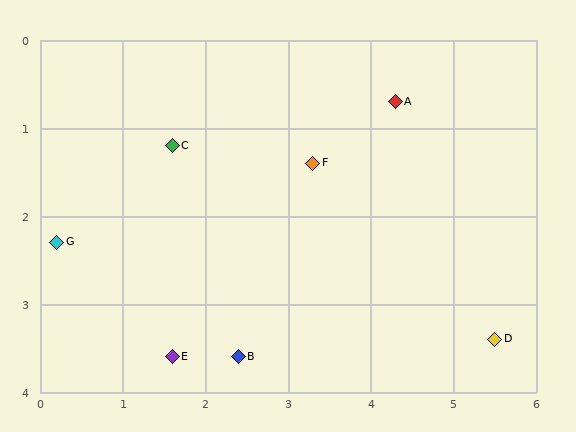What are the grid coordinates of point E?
Point E is at approximately (1.6, 3.6).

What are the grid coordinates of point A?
Point A is at approximately (4.3, 0.7).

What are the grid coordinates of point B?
Point B is at approximately (2.4, 3.6).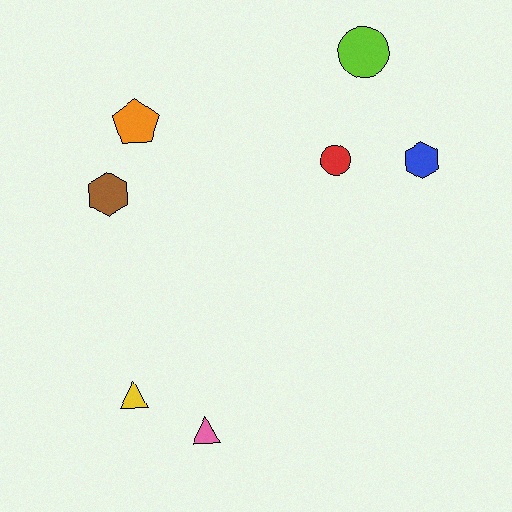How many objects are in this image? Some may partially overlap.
There are 7 objects.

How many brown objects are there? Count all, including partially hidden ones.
There is 1 brown object.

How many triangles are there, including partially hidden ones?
There are 2 triangles.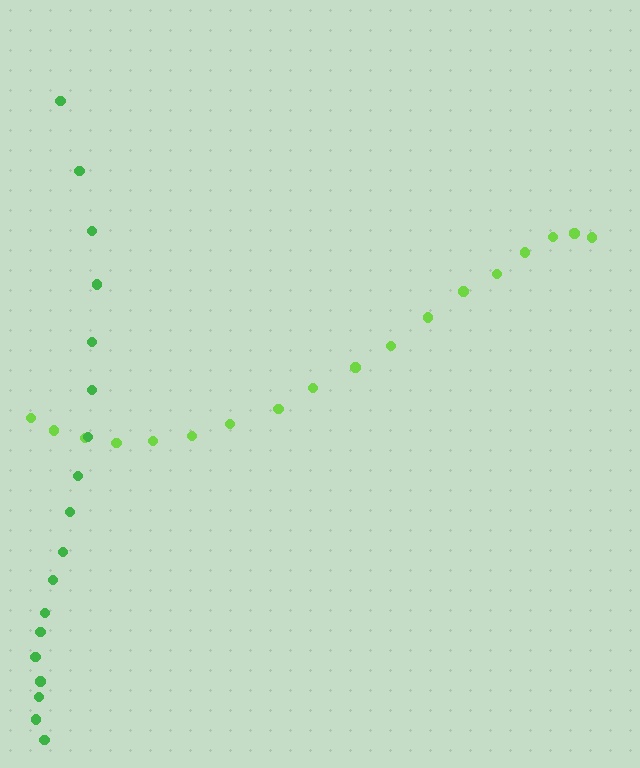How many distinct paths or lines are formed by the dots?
There are 2 distinct paths.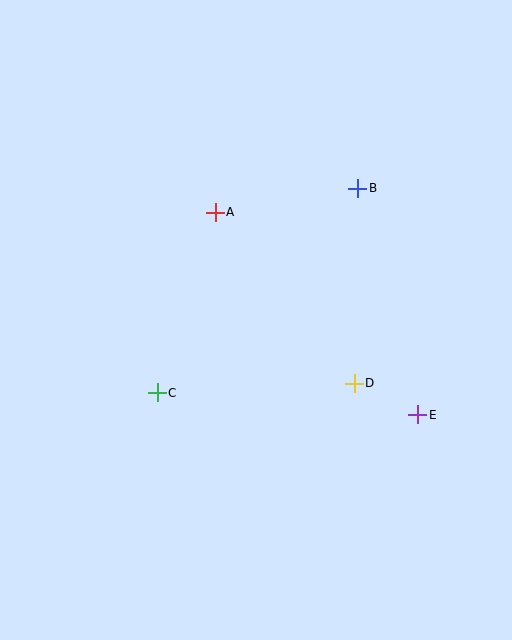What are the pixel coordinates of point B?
Point B is at (358, 188).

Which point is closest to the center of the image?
Point A at (215, 212) is closest to the center.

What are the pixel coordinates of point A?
Point A is at (215, 212).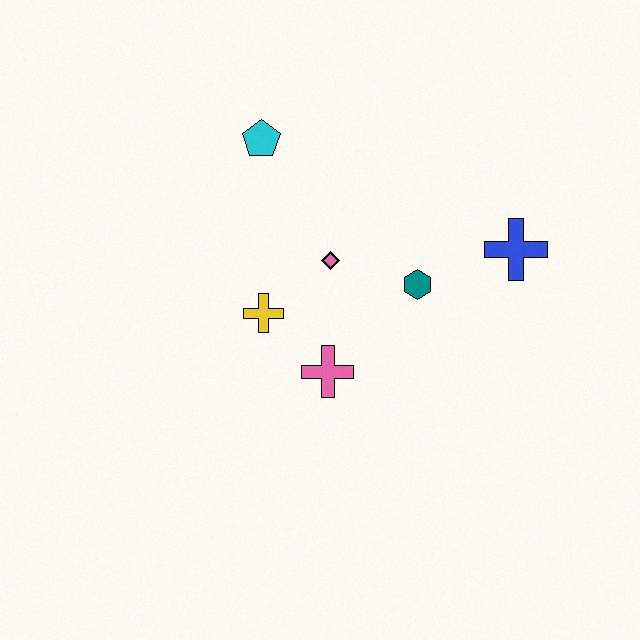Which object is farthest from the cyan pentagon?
The blue cross is farthest from the cyan pentagon.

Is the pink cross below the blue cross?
Yes